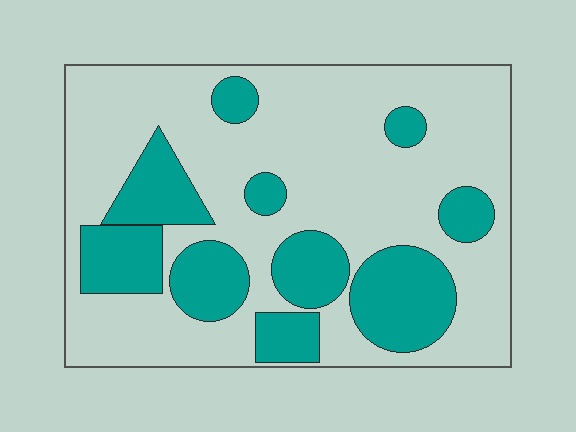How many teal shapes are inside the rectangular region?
10.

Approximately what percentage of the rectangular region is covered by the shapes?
Approximately 30%.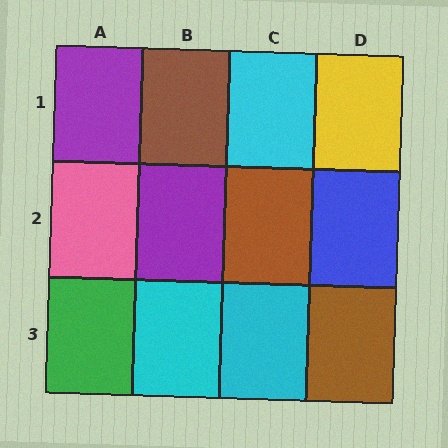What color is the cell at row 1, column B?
Brown.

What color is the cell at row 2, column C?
Brown.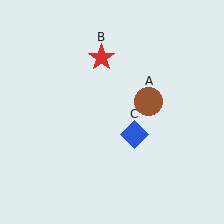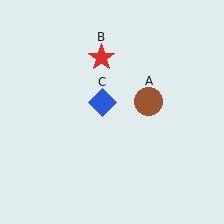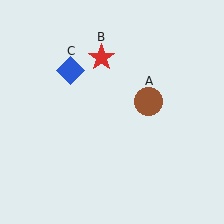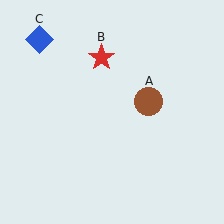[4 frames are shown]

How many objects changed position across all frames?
1 object changed position: blue diamond (object C).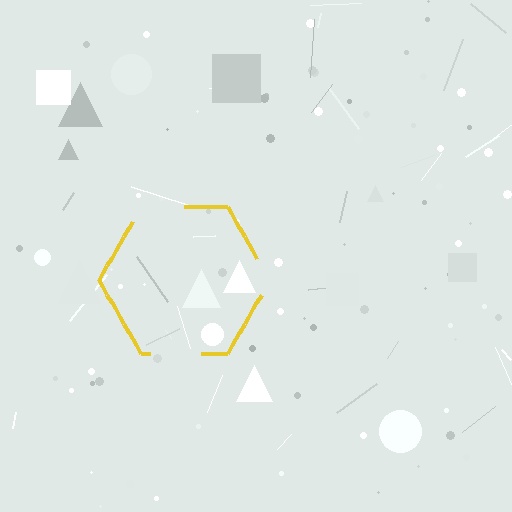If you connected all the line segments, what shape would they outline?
They would outline a hexagon.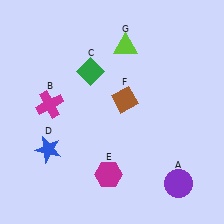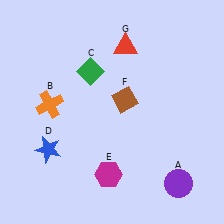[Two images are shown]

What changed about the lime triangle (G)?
In Image 1, G is lime. In Image 2, it changed to red.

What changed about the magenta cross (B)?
In Image 1, B is magenta. In Image 2, it changed to orange.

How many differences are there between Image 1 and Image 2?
There are 2 differences between the two images.